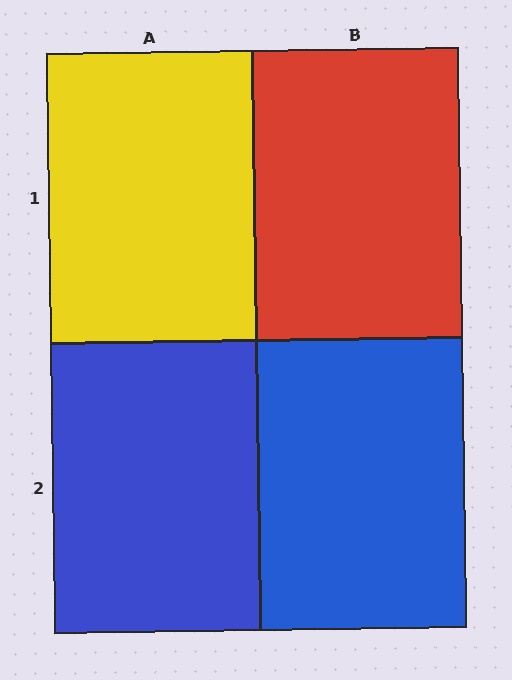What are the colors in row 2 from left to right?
Blue, blue.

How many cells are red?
1 cell is red.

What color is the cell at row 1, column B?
Red.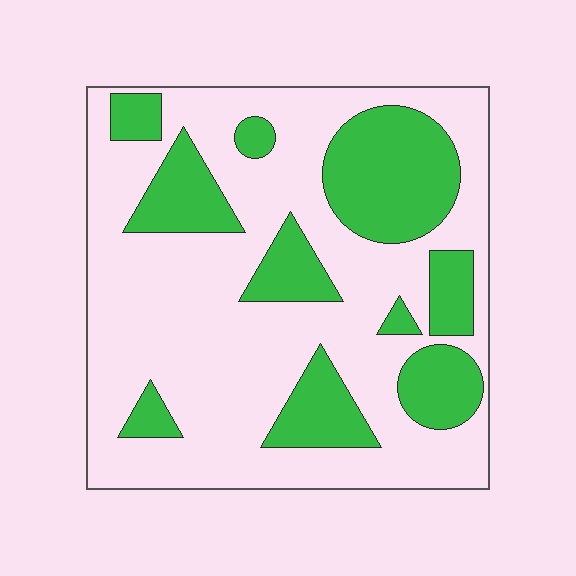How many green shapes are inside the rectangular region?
10.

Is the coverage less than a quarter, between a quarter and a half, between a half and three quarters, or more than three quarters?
Between a quarter and a half.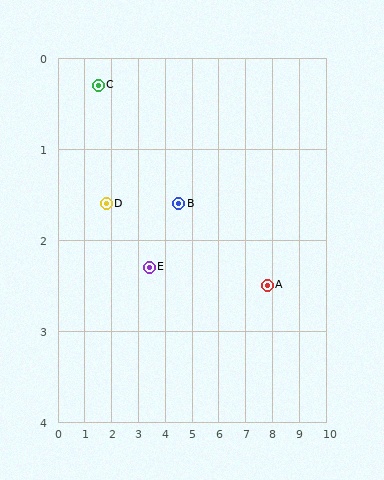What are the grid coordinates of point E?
Point E is at approximately (3.4, 2.3).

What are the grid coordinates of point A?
Point A is at approximately (7.8, 2.5).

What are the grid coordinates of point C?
Point C is at approximately (1.5, 0.3).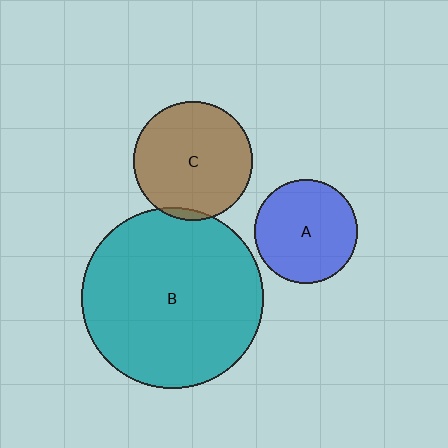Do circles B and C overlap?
Yes.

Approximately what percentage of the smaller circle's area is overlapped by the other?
Approximately 5%.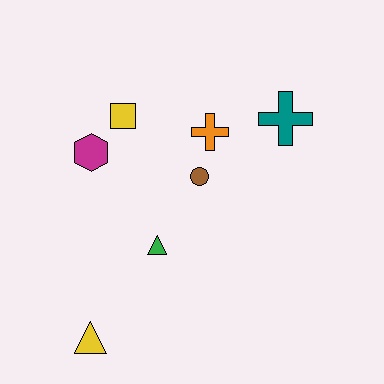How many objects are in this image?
There are 7 objects.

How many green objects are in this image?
There is 1 green object.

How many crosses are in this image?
There are 2 crosses.